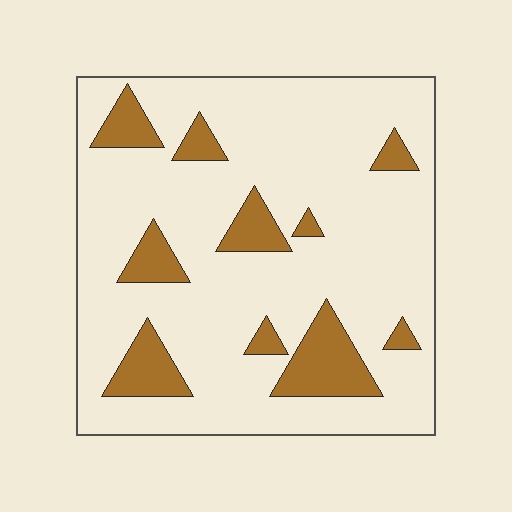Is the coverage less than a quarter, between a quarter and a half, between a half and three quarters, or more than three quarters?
Less than a quarter.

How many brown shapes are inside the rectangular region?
10.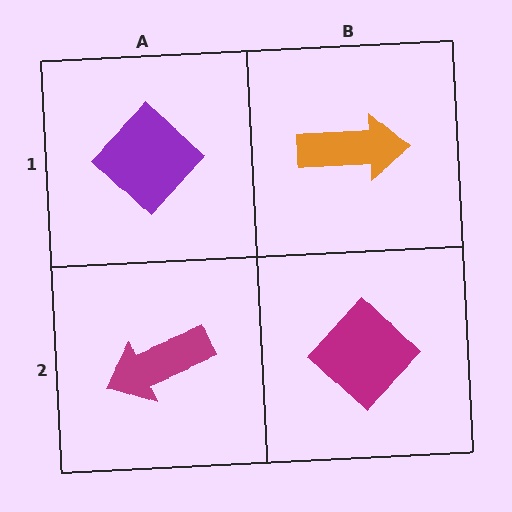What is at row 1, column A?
A purple diamond.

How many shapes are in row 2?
2 shapes.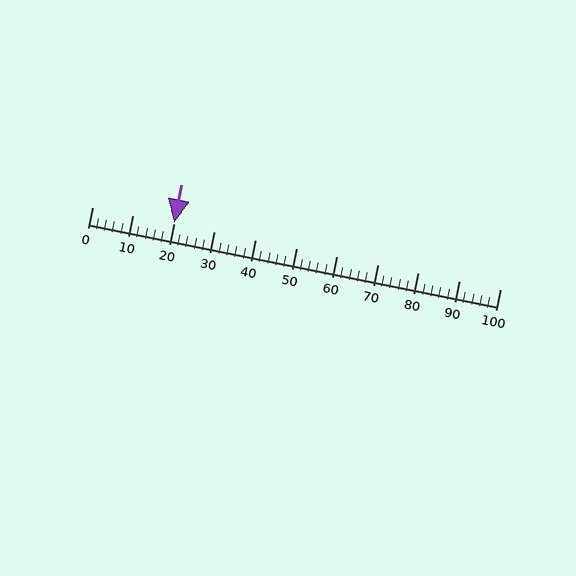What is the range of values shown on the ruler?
The ruler shows values from 0 to 100.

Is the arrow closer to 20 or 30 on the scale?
The arrow is closer to 20.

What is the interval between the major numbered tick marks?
The major tick marks are spaced 10 units apart.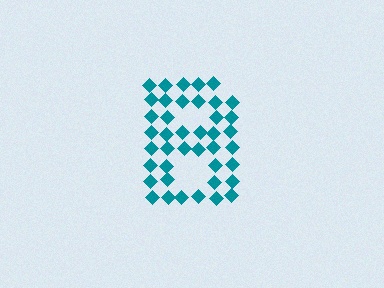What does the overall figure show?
The overall figure shows the letter B.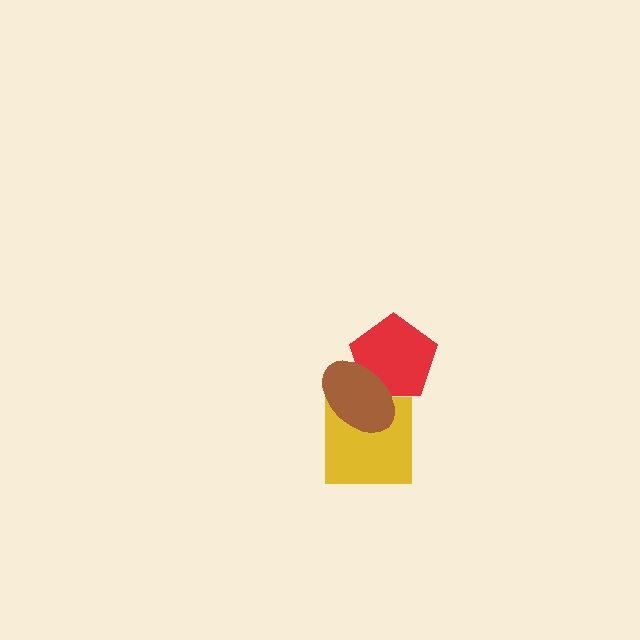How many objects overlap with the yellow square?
1 object overlaps with the yellow square.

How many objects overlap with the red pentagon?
1 object overlaps with the red pentagon.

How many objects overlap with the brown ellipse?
2 objects overlap with the brown ellipse.